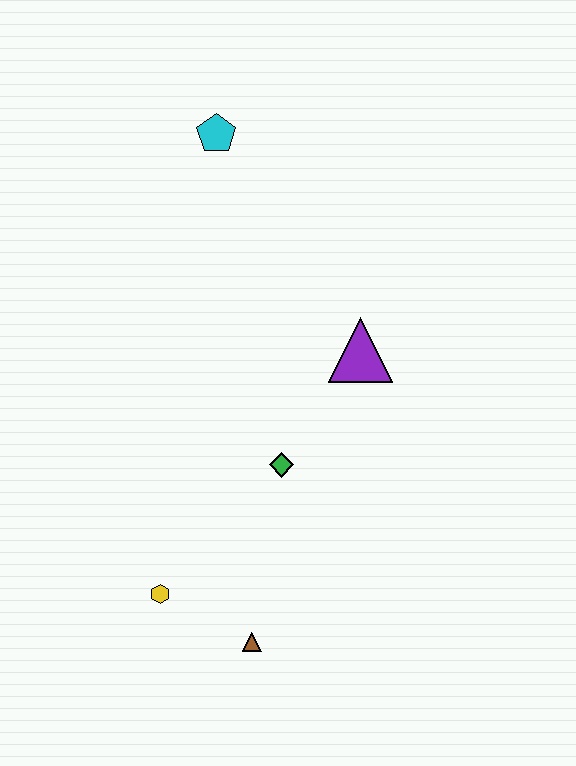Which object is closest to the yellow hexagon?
The brown triangle is closest to the yellow hexagon.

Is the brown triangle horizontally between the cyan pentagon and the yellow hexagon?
No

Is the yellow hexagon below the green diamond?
Yes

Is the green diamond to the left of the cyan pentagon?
No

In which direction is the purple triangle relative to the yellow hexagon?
The purple triangle is above the yellow hexagon.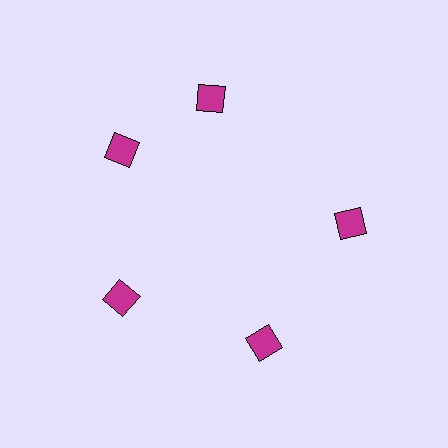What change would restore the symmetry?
The symmetry would be restored by rotating it back into even spacing with its neighbors so that all 5 squares sit at equal angles and equal distance from the center.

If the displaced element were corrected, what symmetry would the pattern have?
It would have 5-fold rotational symmetry — the pattern would map onto itself every 72 degrees.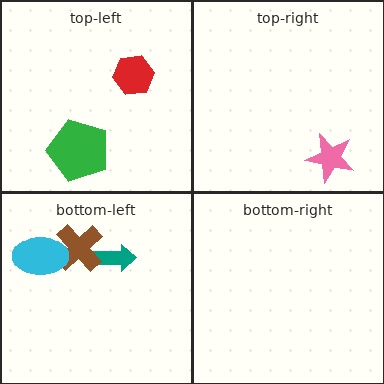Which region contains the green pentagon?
The top-left region.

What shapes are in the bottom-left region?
The teal arrow, the brown cross, the cyan ellipse.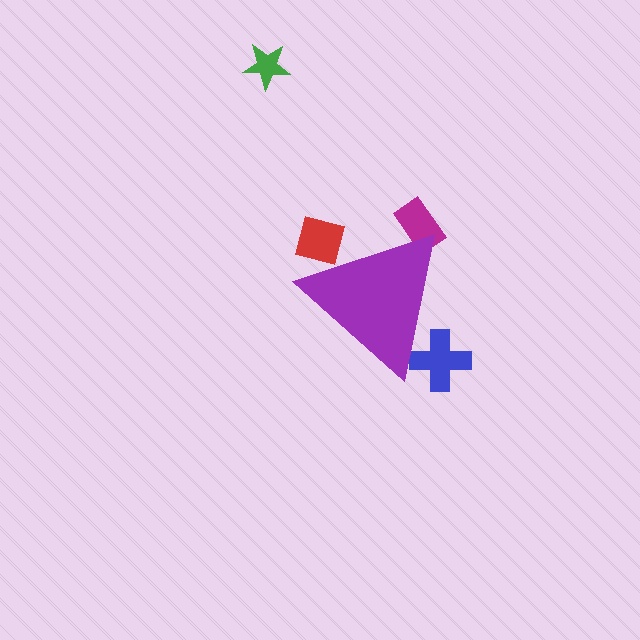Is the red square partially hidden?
Yes, the red square is partially hidden behind the purple triangle.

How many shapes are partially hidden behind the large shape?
3 shapes are partially hidden.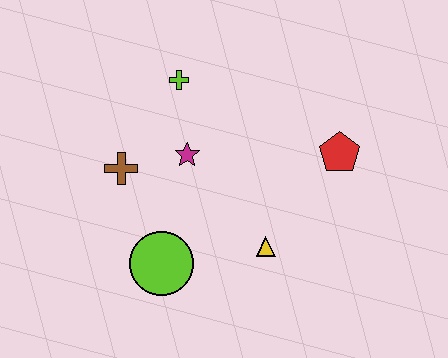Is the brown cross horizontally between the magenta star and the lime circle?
No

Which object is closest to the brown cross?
The magenta star is closest to the brown cross.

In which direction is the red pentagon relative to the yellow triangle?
The red pentagon is above the yellow triangle.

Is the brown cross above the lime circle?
Yes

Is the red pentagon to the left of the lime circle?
No